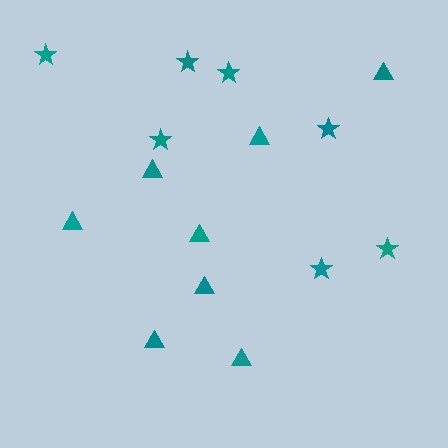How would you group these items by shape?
There are 2 groups: one group of triangles (8) and one group of stars (7).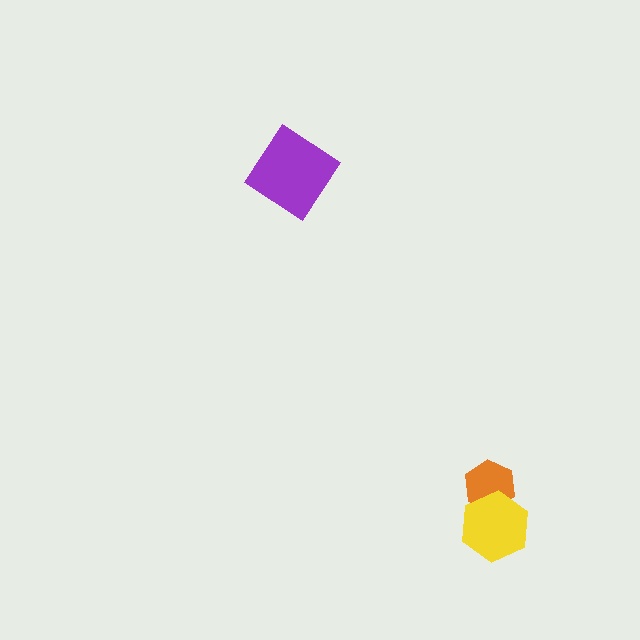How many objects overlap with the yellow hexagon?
1 object overlaps with the yellow hexagon.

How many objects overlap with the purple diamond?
0 objects overlap with the purple diamond.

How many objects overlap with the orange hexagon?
1 object overlaps with the orange hexagon.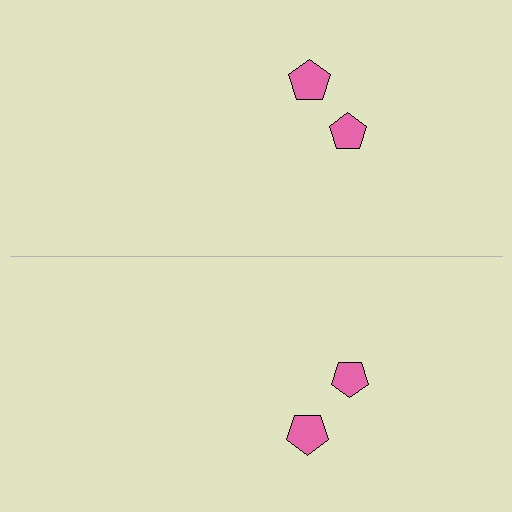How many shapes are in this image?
There are 4 shapes in this image.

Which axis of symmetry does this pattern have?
The pattern has a horizontal axis of symmetry running through the center of the image.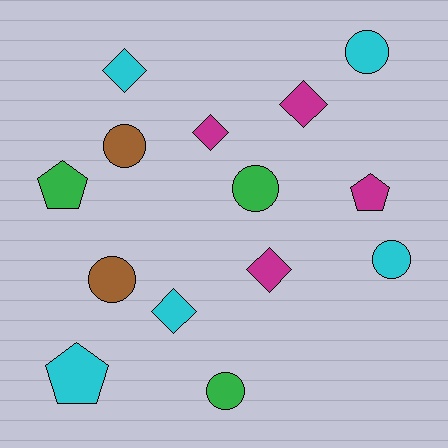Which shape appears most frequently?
Circle, with 6 objects.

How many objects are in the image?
There are 14 objects.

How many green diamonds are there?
There are no green diamonds.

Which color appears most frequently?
Cyan, with 5 objects.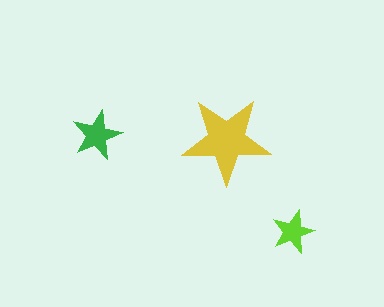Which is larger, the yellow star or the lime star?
The yellow one.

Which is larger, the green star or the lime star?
The green one.